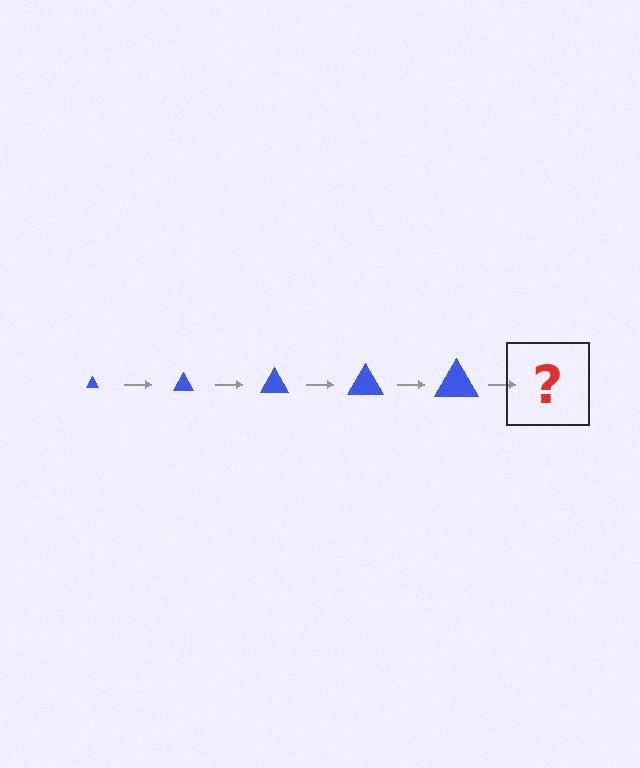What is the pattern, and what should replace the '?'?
The pattern is that the triangle gets progressively larger each step. The '?' should be a blue triangle, larger than the previous one.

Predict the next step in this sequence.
The next step is a blue triangle, larger than the previous one.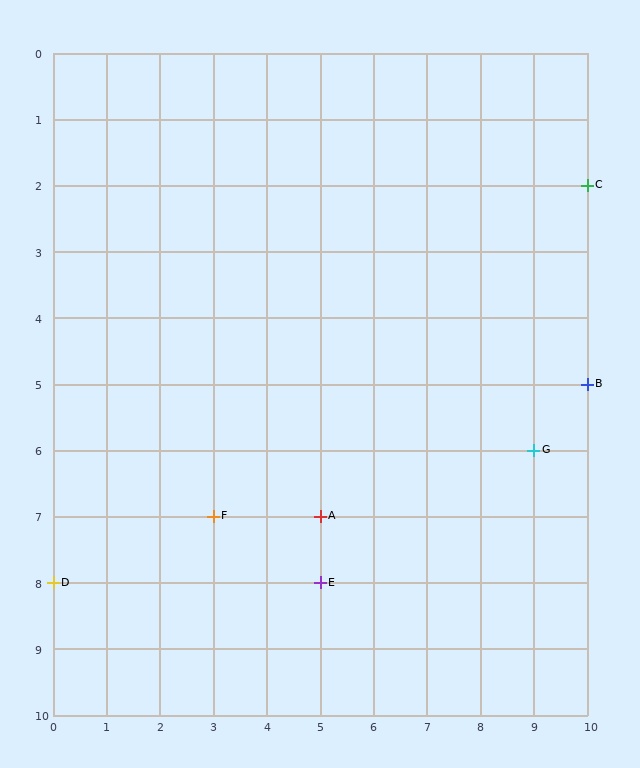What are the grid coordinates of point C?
Point C is at grid coordinates (10, 2).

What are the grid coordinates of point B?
Point B is at grid coordinates (10, 5).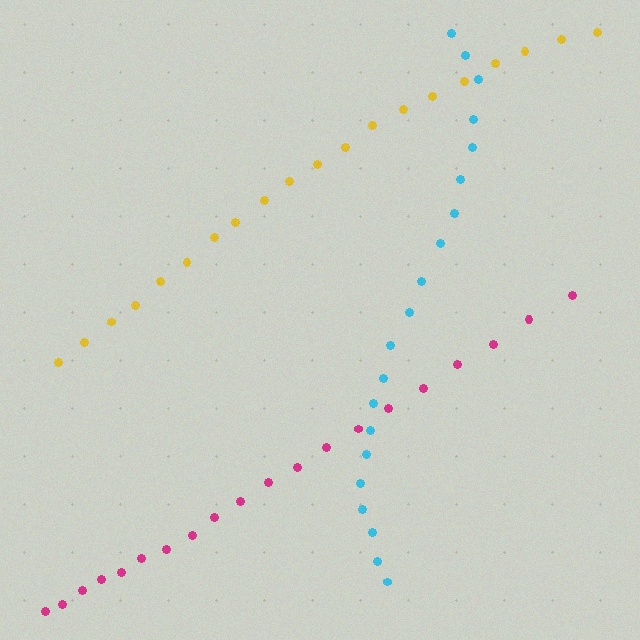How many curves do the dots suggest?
There are 3 distinct paths.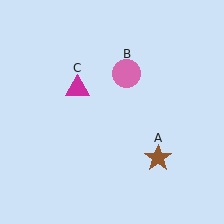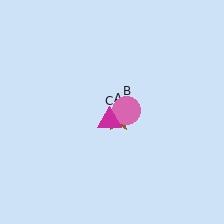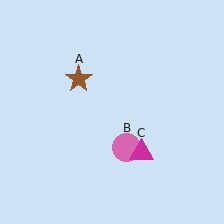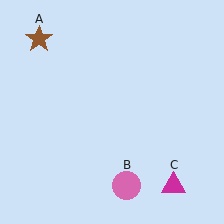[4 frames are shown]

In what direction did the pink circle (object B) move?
The pink circle (object B) moved down.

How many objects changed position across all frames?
3 objects changed position: brown star (object A), pink circle (object B), magenta triangle (object C).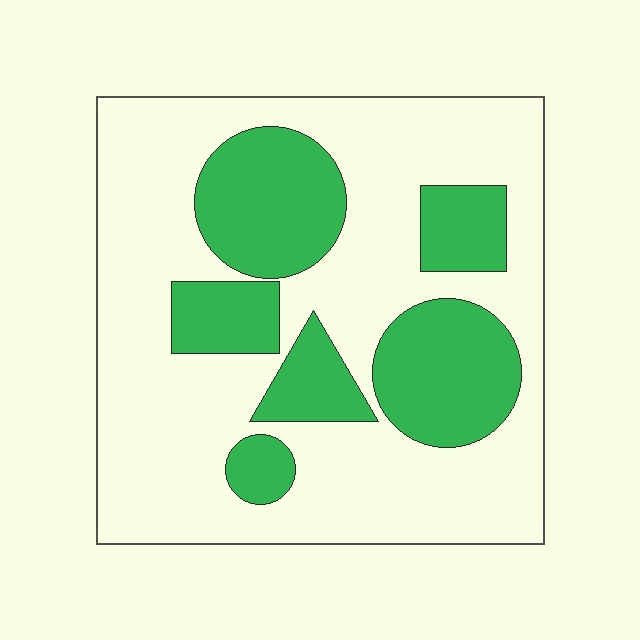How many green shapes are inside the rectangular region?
6.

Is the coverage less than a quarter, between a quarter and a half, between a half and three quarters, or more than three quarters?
Between a quarter and a half.